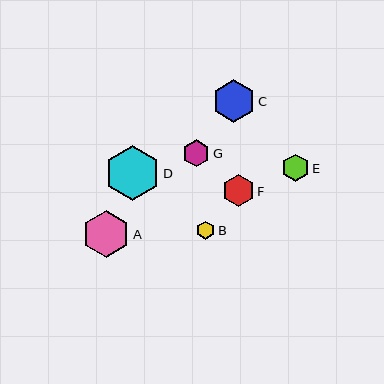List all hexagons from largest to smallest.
From largest to smallest: D, A, C, F, E, G, B.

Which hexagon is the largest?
Hexagon D is the largest with a size of approximately 55 pixels.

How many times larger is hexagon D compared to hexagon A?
Hexagon D is approximately 1.2 times the size of hexagon A.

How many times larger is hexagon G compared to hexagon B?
Hexagon G is approximately 1.5 times the size of hexagon B.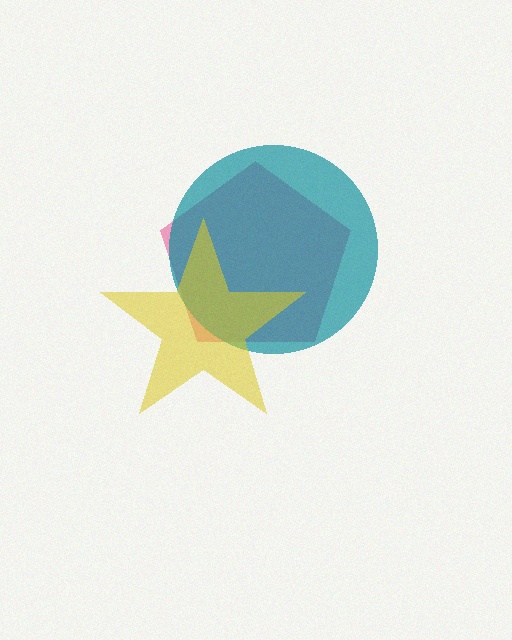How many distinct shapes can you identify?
There are 3 distinct shapes: a pink pentagon, a teal circle, a yellow star.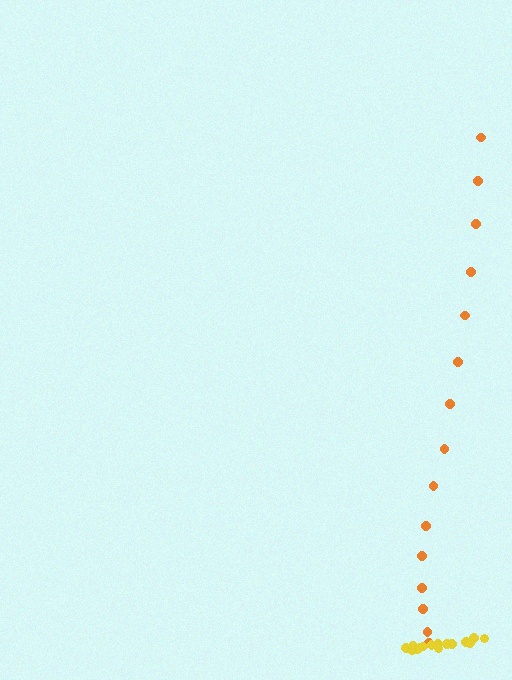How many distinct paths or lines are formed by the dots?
There are 2 distinct paths.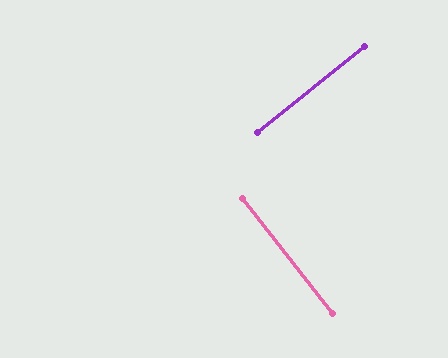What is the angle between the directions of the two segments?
Approximately 89 degrees.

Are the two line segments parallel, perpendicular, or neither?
Perpendicular — they meet at approximately 89°.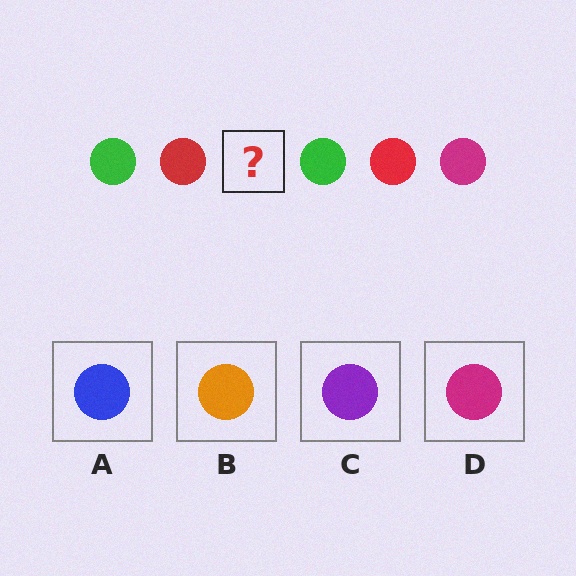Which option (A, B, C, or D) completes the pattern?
D.